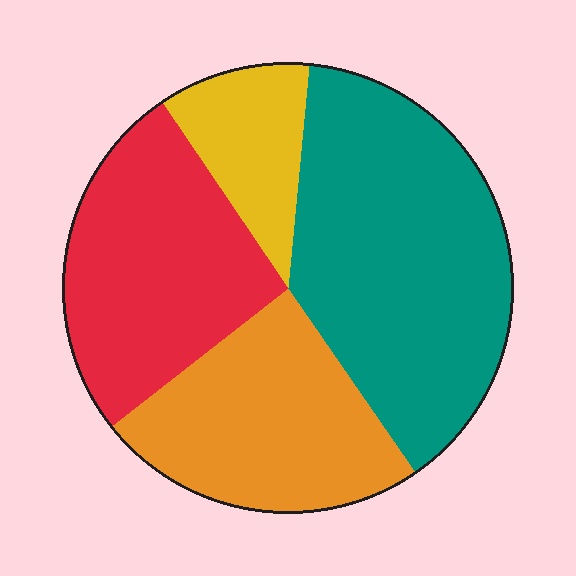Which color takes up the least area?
Yellow, at roughly 10%.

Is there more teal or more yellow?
Teal.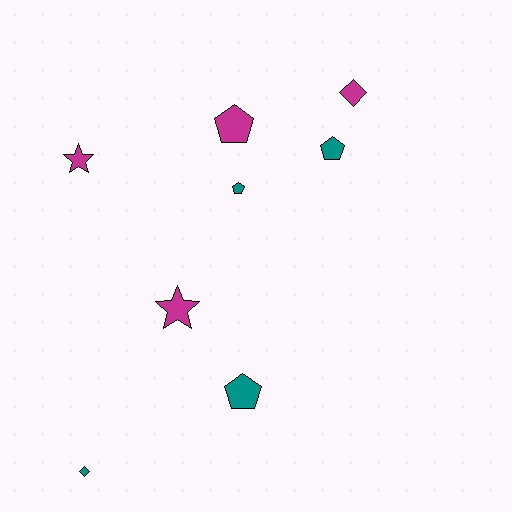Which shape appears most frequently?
Pentagon, with 4 objects.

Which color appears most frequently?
Magenta, with 4 objects.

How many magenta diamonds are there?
There is 1 magenta diamond.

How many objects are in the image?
There are 8 objects.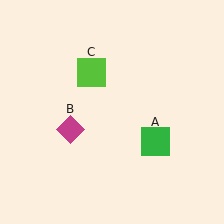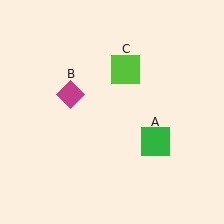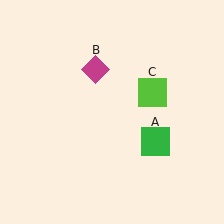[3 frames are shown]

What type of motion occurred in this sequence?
The magenta diamond (object B), lime square (object C) rotated clockwise around the center of the scene.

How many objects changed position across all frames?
2 objects changed position: magenta diamond (object B), lime square (object C).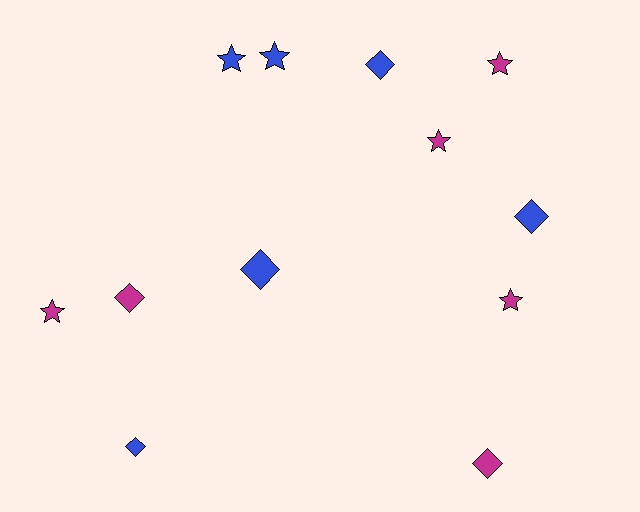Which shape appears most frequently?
Diamond, with 6 objects.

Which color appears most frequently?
Blue, with 6 objects.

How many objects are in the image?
There are 12 objects.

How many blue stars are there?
There are 2 blue stars.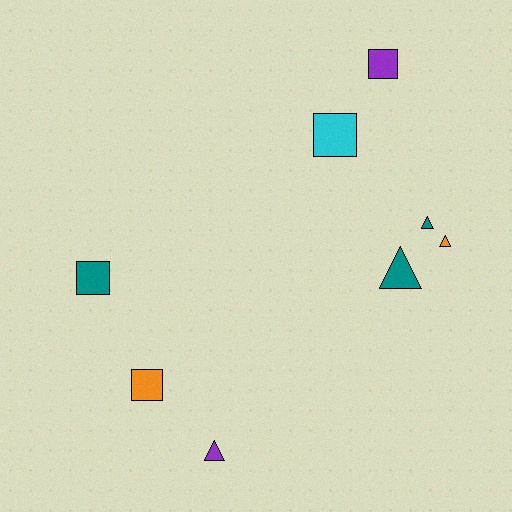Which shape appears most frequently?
Triangle, with 4 objects.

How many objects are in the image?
There are 8 objects.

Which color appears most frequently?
Teal, with 3 objects.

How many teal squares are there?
There is 1 teal square.